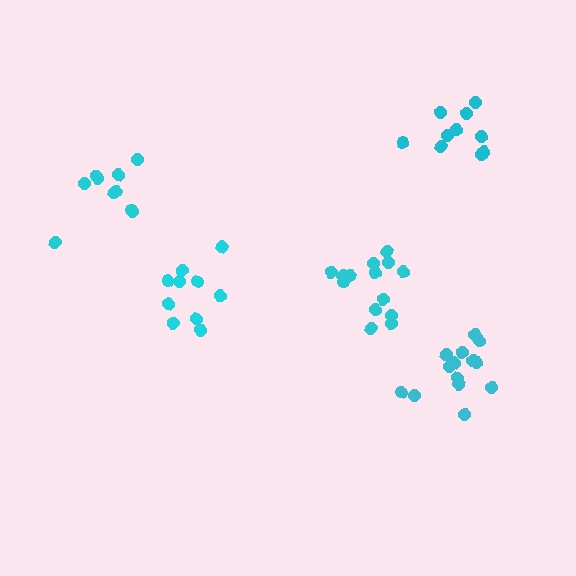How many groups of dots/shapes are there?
There are 5 groups.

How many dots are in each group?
Group 1: 14 dots, Group 2: 10 dots, Group 3: 10 dots, Group 4: 10 dots, Group 5: 14 dots (58 total).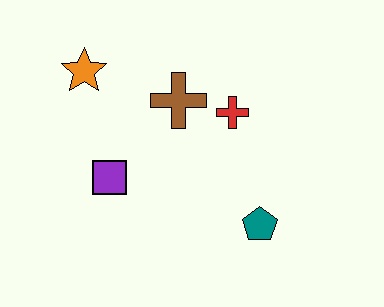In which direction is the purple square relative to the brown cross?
The purple square is below the brown cross.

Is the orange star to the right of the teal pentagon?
No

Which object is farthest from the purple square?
The teal pentagon is farthest from the purple square.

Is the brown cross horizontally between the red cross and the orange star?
Yes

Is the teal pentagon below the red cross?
Yes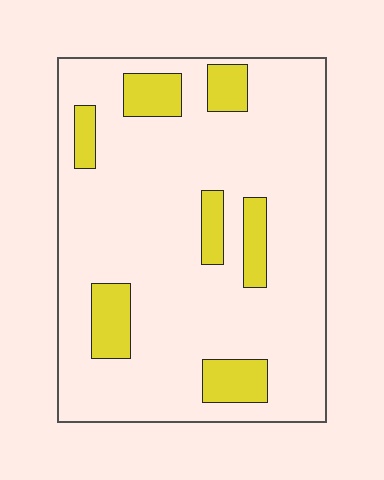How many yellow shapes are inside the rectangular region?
7.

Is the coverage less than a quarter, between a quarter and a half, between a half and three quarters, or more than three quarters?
Less than a quarter.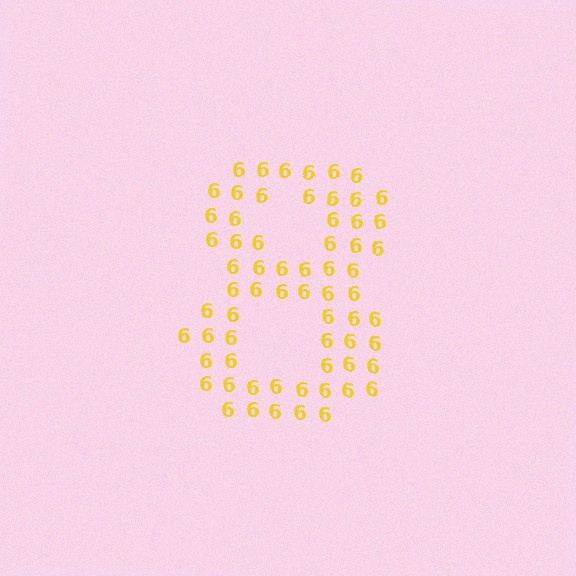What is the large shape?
The large shape is the digit 8.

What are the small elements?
The small elements are digit 6's.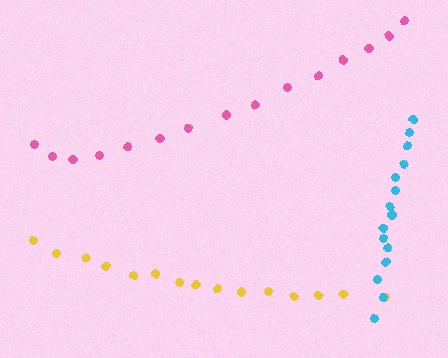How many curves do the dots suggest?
There are 3 distinct paths.